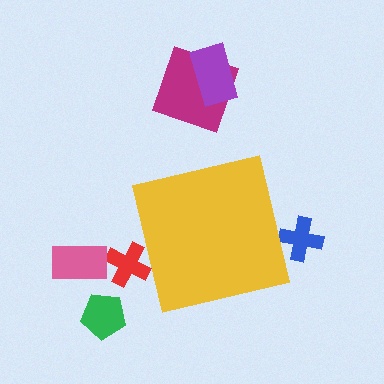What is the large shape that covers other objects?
A yellow square.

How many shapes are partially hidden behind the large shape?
2 shapes are partially hidden.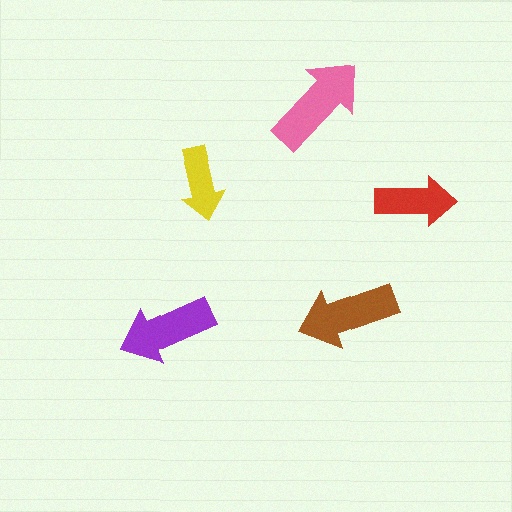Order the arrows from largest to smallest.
the pink one, the brown one, the purple one, the red one, the yellow one.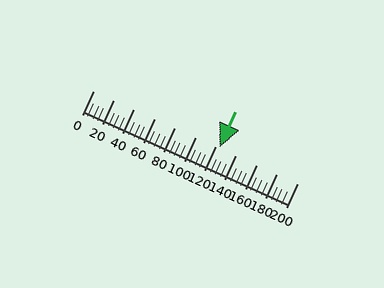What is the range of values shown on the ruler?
The ruler shows values from 0 to 200.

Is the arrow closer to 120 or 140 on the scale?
The arrow is closer to 120.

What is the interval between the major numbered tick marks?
The major tick marks are spaced 20 units apart.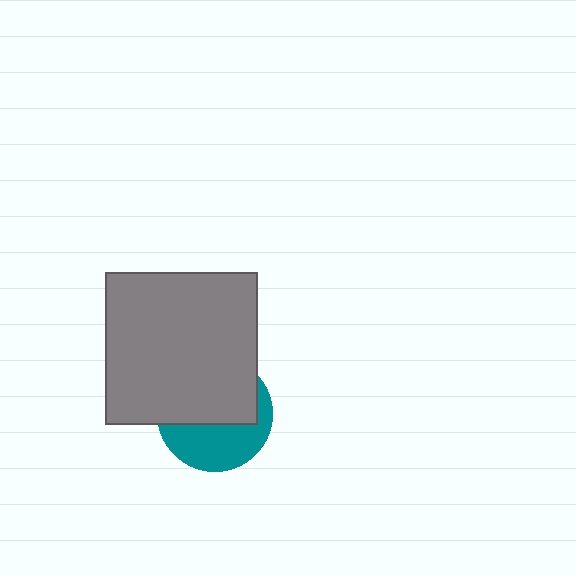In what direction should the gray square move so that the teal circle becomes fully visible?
The gray square should move up. That is the shortest direction to clear the overlap and leave the teal circle fully visible.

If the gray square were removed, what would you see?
You would see the complete teal circle.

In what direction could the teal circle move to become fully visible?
The teal circle could move down. That would shift it out from behind the gray square entirely.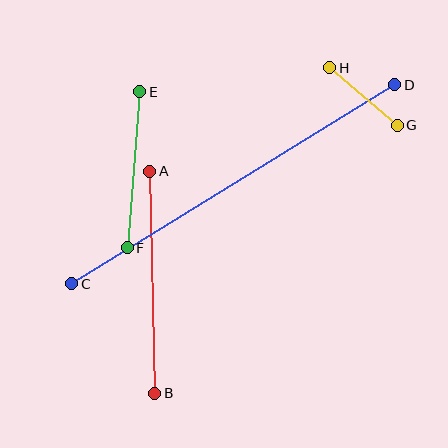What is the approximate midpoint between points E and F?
The midpoint is at approximately (133, 170) pixels.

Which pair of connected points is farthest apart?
Points C and D are farthest apart.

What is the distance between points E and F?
The distance is approximately 157 pixels.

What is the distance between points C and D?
The distance is approximately 379 pixels.